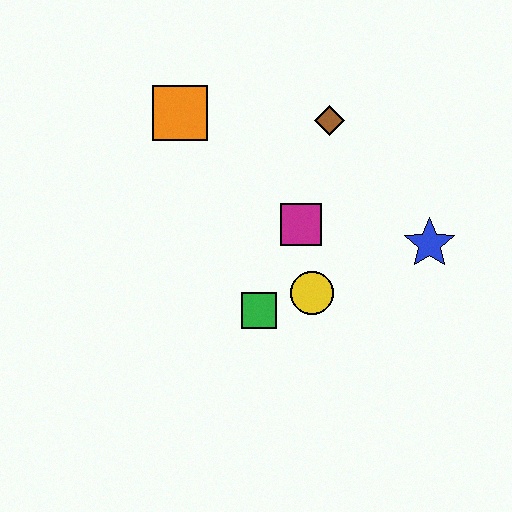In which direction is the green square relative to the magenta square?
The green square is below the magenta square.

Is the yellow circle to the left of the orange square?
No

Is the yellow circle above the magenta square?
No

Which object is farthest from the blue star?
The orange square is farthest from the blue star.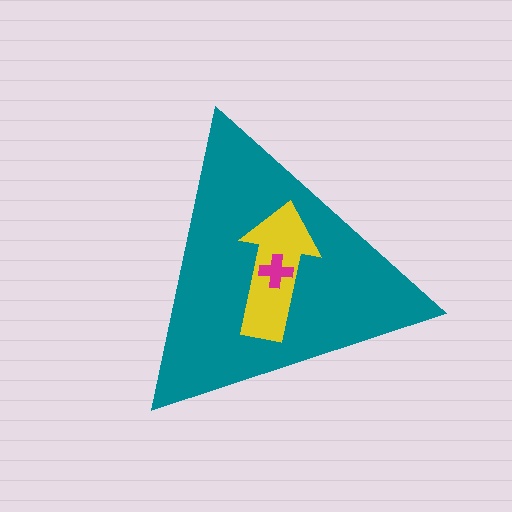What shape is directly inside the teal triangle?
The yellow arrow.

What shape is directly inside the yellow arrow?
The magenta cross.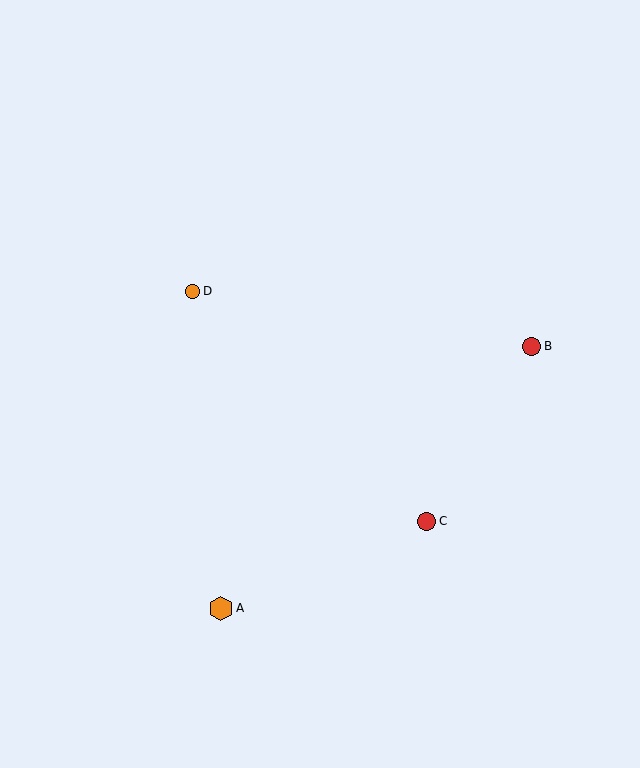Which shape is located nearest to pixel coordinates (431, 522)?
The red circle (labeled C) at (427, 521) is nearest to that location.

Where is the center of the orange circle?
The center of the orange circle is at (192, 291).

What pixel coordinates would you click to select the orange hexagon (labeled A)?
Click at (221, 608) to select the orange hexagon A.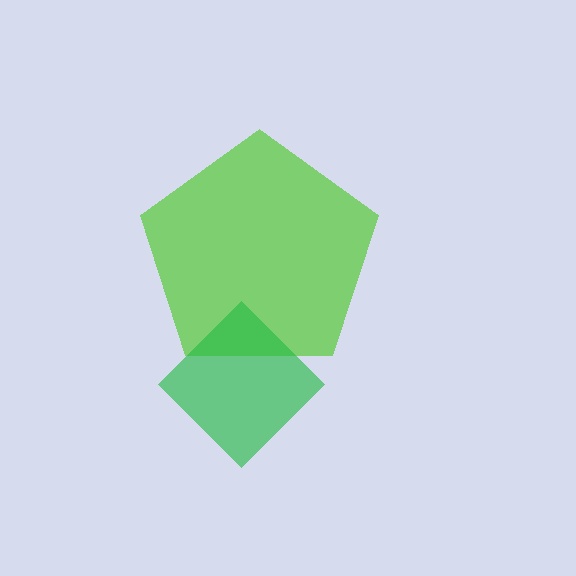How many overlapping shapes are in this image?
There are 2 overlapping shapes in the image.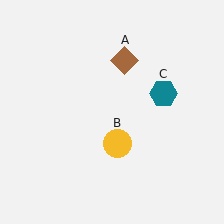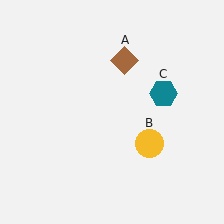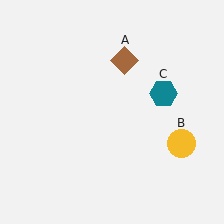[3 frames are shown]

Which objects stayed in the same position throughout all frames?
Brown diamond (object A) and teal hexagon (object C) remained stationary.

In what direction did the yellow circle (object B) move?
The yellow circle (object B) moved right.